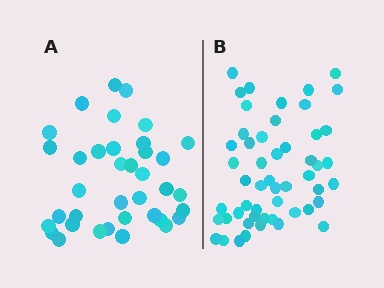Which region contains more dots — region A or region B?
Region B (the right region) has more dots.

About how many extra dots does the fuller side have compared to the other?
Region B has approximately 15 more dots than region A.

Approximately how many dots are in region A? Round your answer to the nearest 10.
About 40 dots. (The exact count is 37, which rounds to 40.)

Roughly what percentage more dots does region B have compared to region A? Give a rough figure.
About 40% more.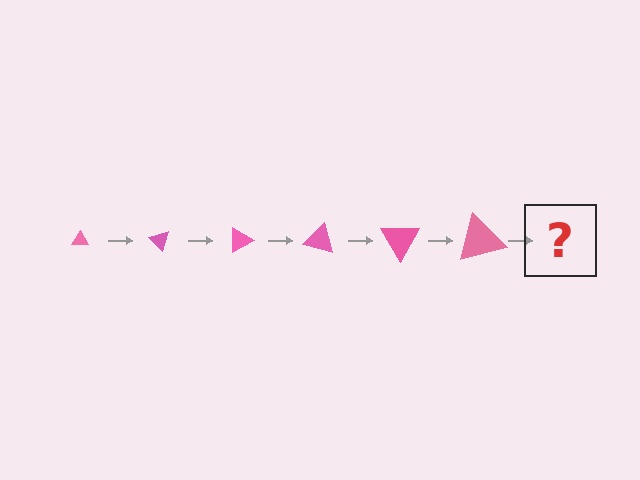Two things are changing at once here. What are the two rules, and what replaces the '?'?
The two rules are that the triangle grows larger each step and it rotates 45 degrees each step. The '?' should be a triangle, larger than the previous one and rotated 270 degrees from the start.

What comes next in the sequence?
The next element should be a triangle, larger than the previous one and rotated 270 degrees from the start.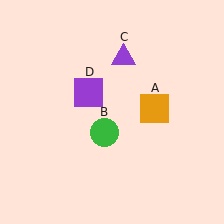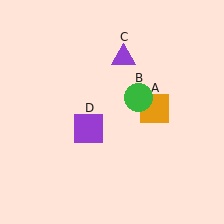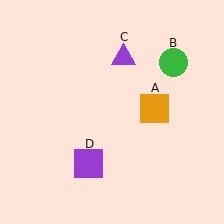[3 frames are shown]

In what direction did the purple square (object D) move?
The purple square (object D) moved down.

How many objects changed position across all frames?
2 objects changed position: green circle (object B), purple square (object D).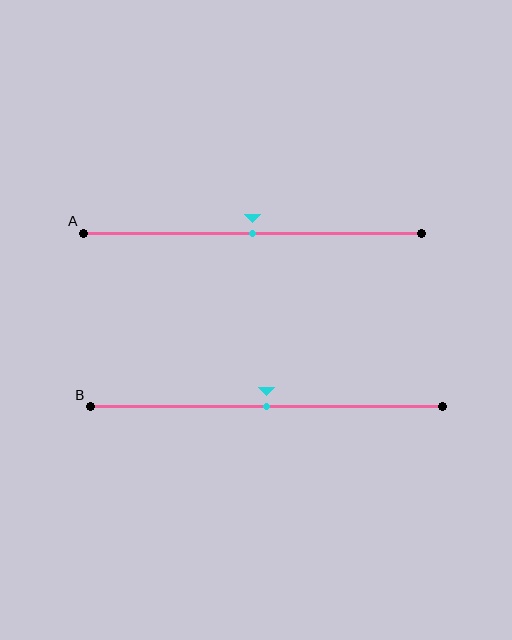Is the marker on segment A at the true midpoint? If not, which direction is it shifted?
Yes, the marker on segment A is at the true midpoint.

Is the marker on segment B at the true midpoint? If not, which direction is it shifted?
Yes, the marker on segment B is at the true midpoint.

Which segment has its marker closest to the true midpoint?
Segment A has its marker closest to the true midpoint.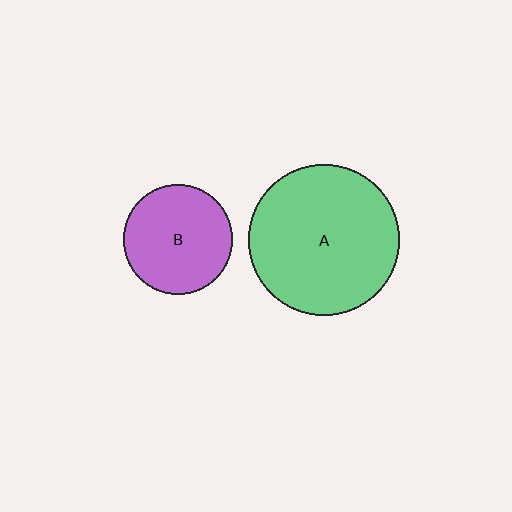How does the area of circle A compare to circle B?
Approximately 1.9 times.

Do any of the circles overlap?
No, none of the circles overlap.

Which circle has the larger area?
Circle A (green).